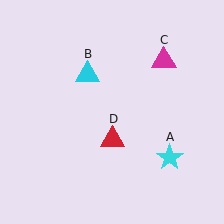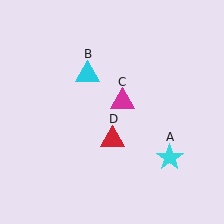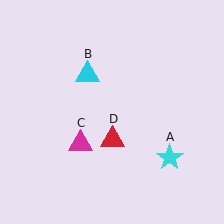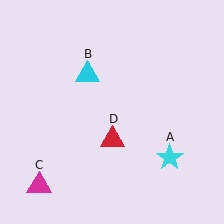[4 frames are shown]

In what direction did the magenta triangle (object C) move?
The magenta triangle (object C) moved down and to the left.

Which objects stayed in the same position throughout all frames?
Cyan star (object A) and cyan triangle (object B) and red triangle (object D) remained stationary.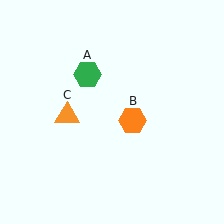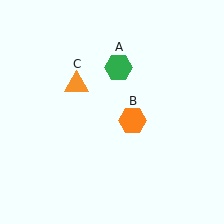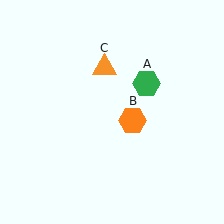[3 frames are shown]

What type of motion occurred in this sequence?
The green hexagon (object A), orange triangle (object C) rotated clockwise around the center of the scene.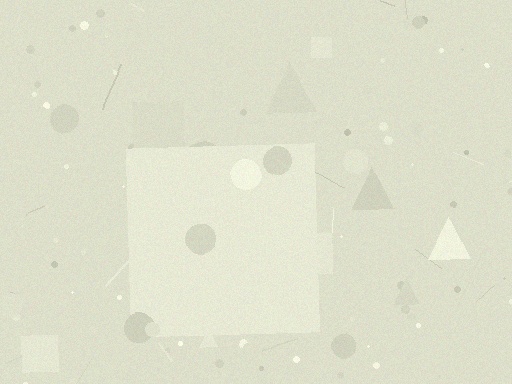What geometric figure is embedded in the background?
A square is embedded in the background.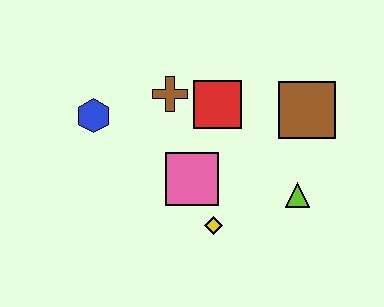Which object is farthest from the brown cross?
The lime triangle is farthest from the brown cross.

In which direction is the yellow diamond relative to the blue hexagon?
The yellow diamond is to the right of the blue hexagon.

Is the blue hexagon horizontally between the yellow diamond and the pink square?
No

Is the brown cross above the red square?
Yes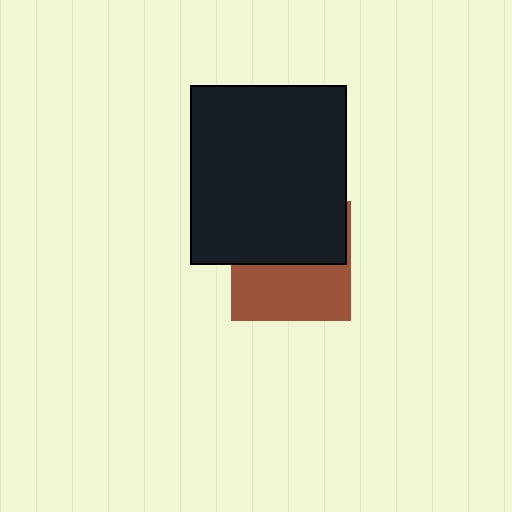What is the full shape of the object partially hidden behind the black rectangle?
The partially hidden object is a brown square.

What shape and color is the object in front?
The object in front is a black rectangle.